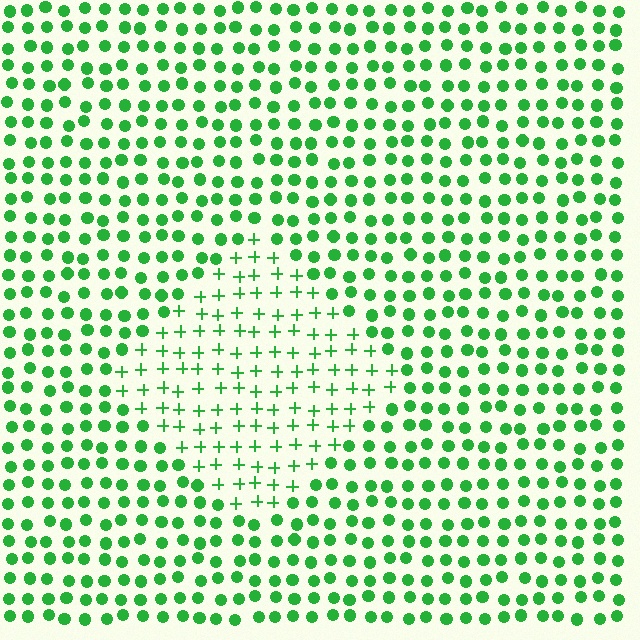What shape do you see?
I see a diamond.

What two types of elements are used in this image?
The image uses plus signs inside the diamond region and circles outside it.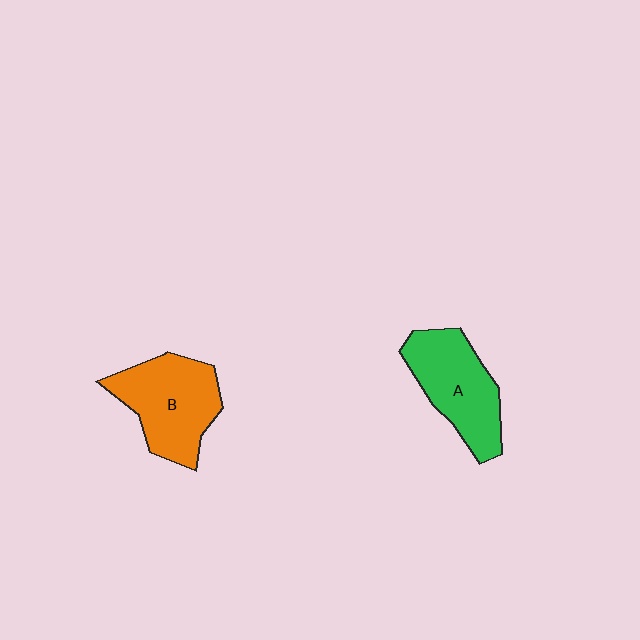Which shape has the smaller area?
Shape A (green).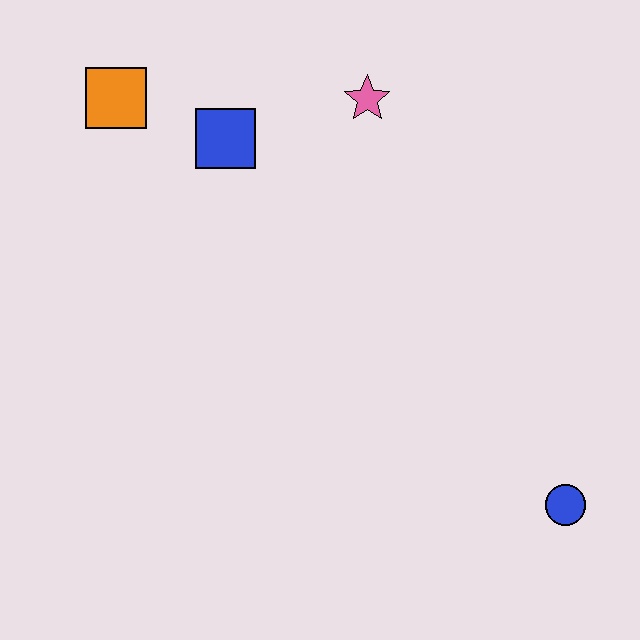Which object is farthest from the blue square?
The blue circle is farthest from the blue square.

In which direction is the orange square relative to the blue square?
The orange square is to the left of the blue square.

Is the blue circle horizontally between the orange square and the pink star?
No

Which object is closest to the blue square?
The orange square is closest to the blue square.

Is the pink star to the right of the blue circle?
No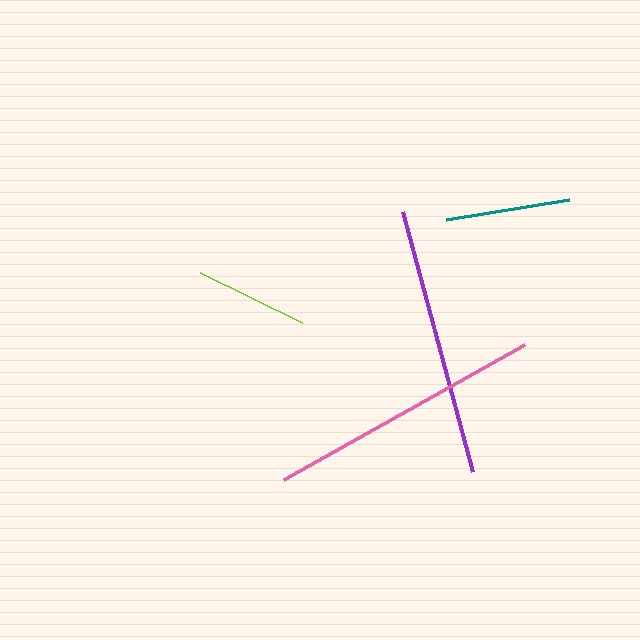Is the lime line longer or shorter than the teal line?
The teal line is longer than the lime line.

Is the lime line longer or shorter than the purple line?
The purple line is longer than the lime line.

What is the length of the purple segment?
The purple segment is approximately 269 pixels long.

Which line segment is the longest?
The pink line is the longest at approximately 276 pixels.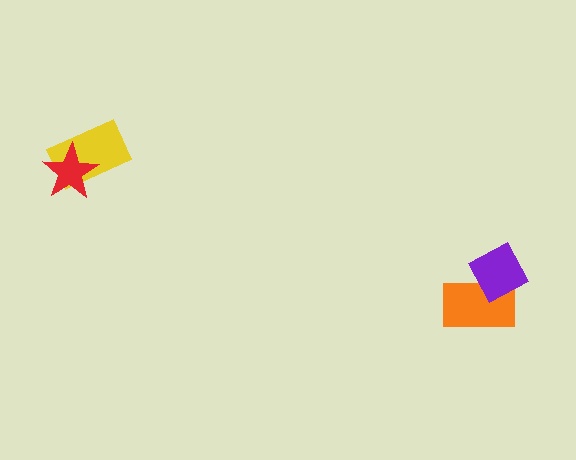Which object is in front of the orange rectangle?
The purple diamond is in front of the orange rectangle.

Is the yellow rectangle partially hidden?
Yes, it is partially covered by another shape.